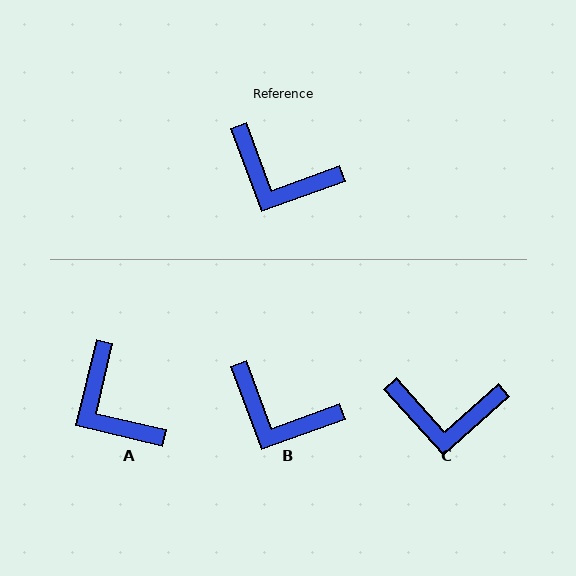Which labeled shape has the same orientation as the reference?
B.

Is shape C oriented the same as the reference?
No, it is off by about 21 degrees.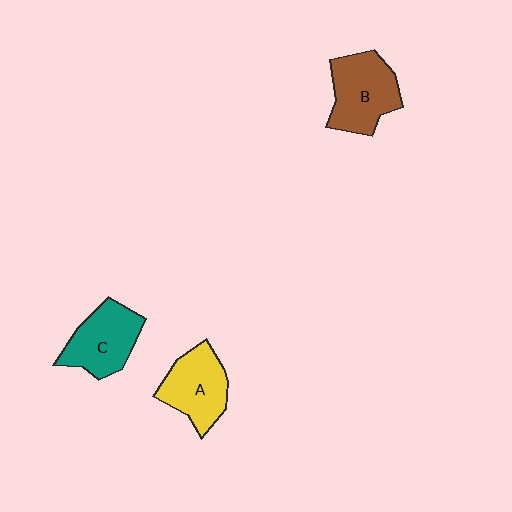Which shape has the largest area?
Shape B (brown).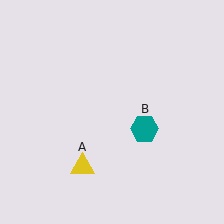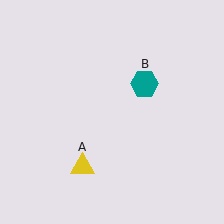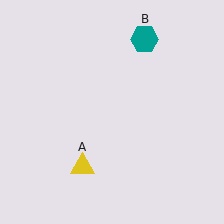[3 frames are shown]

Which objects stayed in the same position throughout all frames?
Yellow triangle (object A) remained stationary.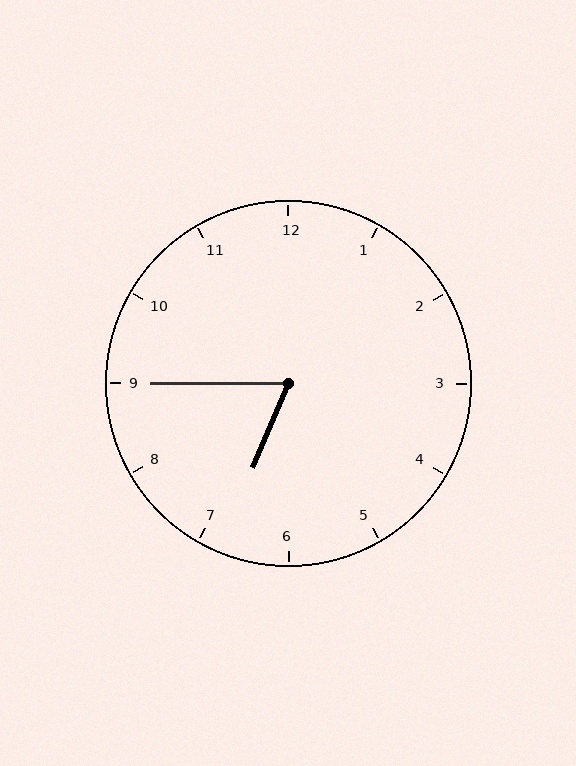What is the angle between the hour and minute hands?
Approximately 68 degrees.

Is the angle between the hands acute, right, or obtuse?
It is acute.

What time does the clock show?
6:45.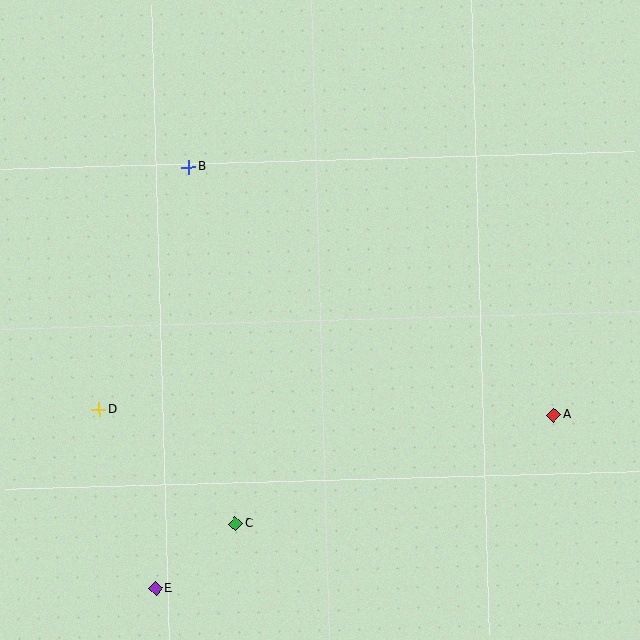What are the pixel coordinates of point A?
Point A is at (554, 415).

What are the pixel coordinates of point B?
Point B is at (188, 167).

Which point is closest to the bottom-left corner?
Point E is closest to the bottom-left corner.